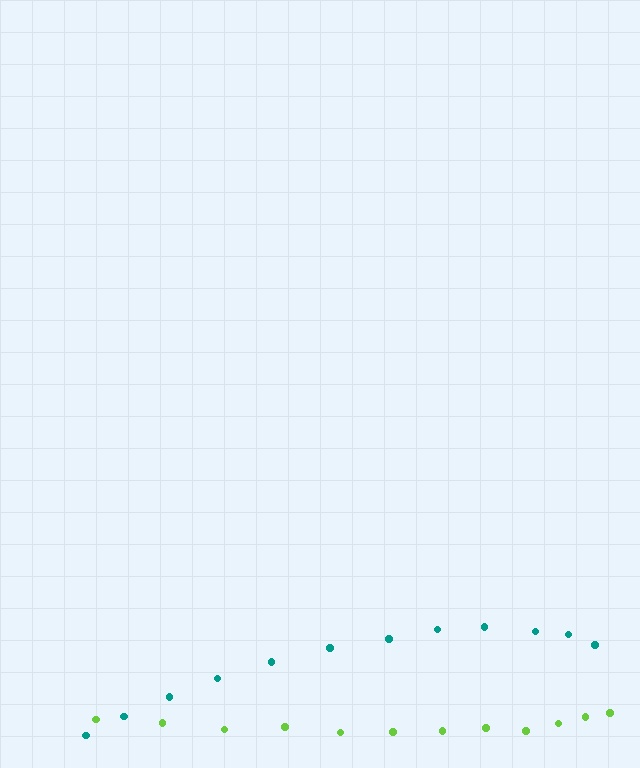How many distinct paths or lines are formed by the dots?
There are 2 distinct paths.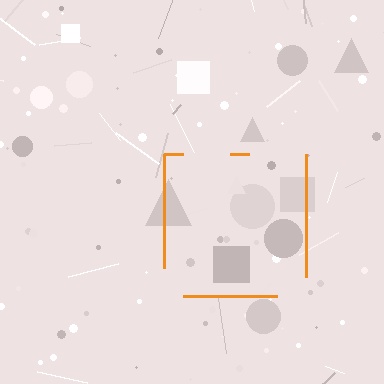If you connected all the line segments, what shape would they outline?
They would outline a square.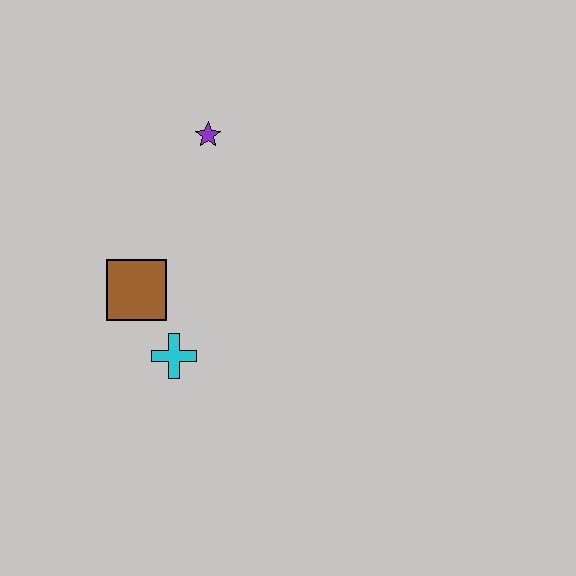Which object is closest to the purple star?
The brown square is closest to the purple star.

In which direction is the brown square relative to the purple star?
The brown square is below the purple star.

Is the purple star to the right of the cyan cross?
Yes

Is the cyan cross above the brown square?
No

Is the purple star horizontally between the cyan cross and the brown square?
No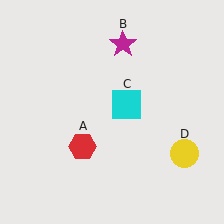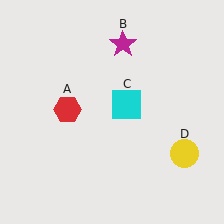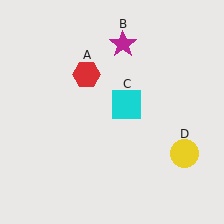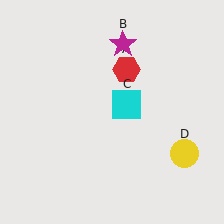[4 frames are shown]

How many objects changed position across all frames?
1 object changed position: red hexagon (object A).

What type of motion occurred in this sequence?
The red hexagon (object A) rotated clockwise around the center of the scene.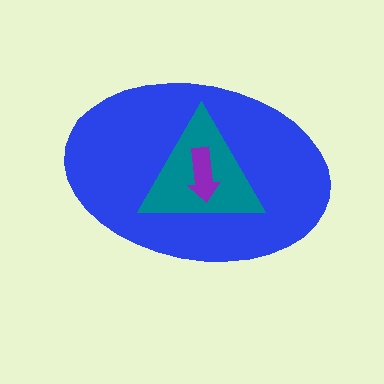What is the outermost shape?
The blue ellipse.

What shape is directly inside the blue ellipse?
The teal triangle.